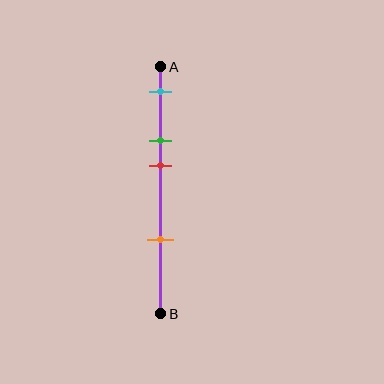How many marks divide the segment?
There are 4 marks dividing the segment.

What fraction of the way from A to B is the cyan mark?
The cyan mark is approximately 10% (0.1) of the way from A to B.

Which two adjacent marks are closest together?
The green and red marks are the closest adjacent pair.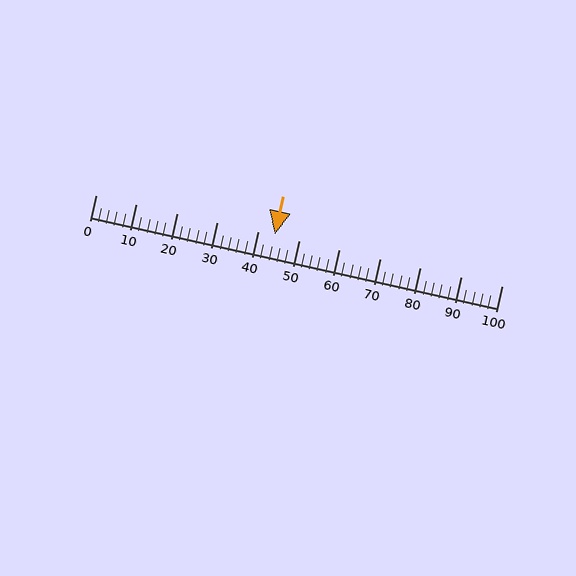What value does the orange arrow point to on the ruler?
The orange arrow points to approximately 44.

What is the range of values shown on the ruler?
The ruler shows values from 0 to 100.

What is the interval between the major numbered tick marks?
The major tick marks are spaced 10 units apart.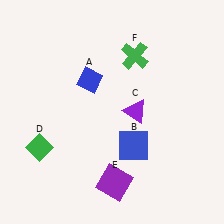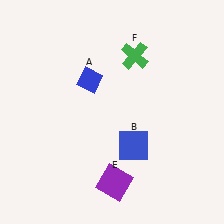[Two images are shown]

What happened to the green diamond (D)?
The green diamond (D) was removed in Image 2. It was in the bottom-left area of Image 1.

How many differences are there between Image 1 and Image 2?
There are 2 differences between the two images.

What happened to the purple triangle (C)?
The purple triangle (C) was removed in Image 2. It was in the top-right area of Image 1.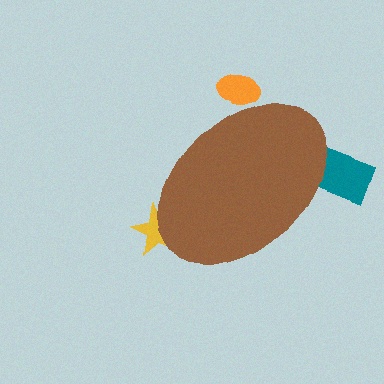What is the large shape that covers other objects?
A brown ellipse.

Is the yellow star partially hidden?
Yes, the yellow star is partially hidden behind the brown ellipse.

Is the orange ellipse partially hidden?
Yes, the orange ellipse is partially hidden behind the brown ellipse.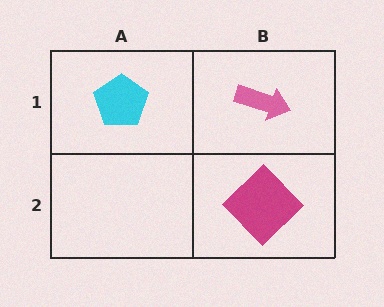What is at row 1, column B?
A pink arrow.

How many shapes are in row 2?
1 shape.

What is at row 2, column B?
A magenta diamond.